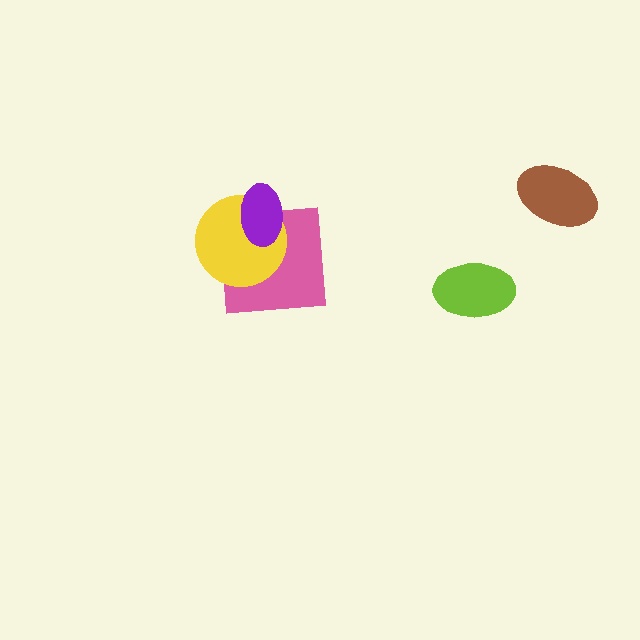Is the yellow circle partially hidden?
Yes, it is partially covered by another shape.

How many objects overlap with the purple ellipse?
2 objects overlap with the purple ellipse.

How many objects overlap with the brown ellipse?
0 objects overlap with the brown ellipse.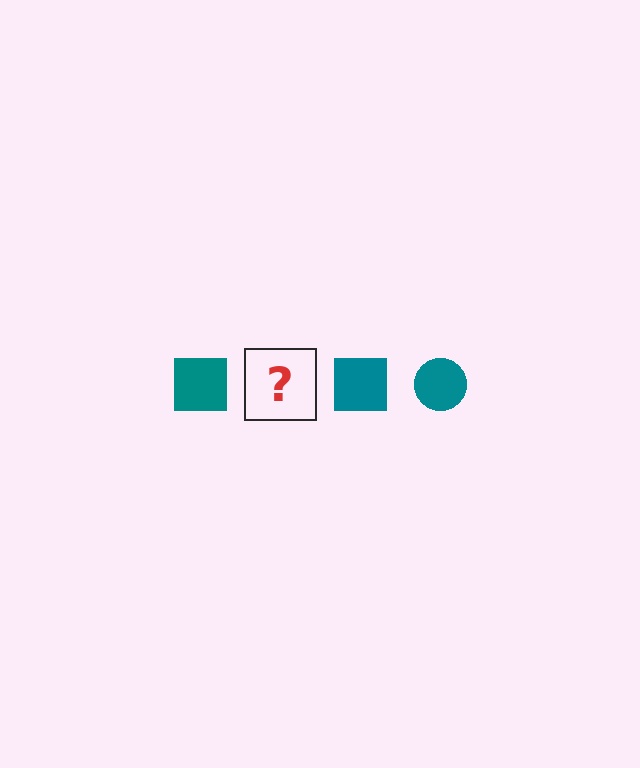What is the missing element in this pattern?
The missing element is a teal circle.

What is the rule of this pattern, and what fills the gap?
The rule is that the pattern cycles through square, circle shapes in teal. The gap should be filled with a teal circle.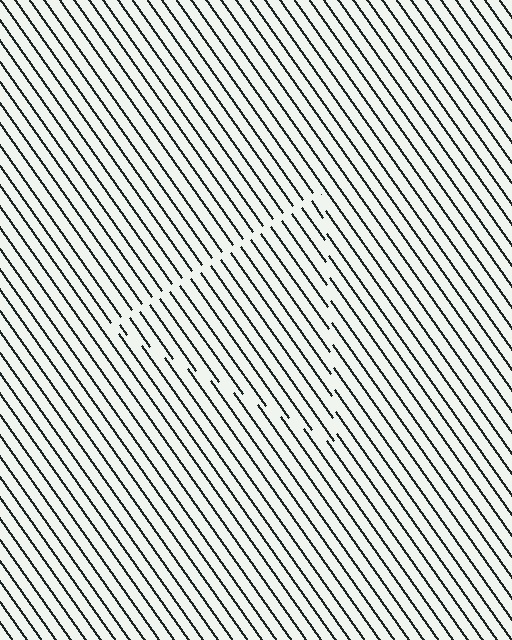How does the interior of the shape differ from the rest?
The interior of the shape contains the same grating, shifted by half a period — the contour is defined by the phase discontinuity where line-ends from the inner and outer gratings abut.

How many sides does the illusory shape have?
3 sides — the line-ends trace a triangle.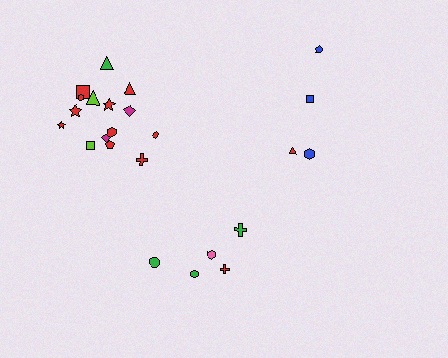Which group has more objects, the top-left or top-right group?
The top-left group.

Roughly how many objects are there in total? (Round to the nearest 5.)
Roughly 25 objects in total.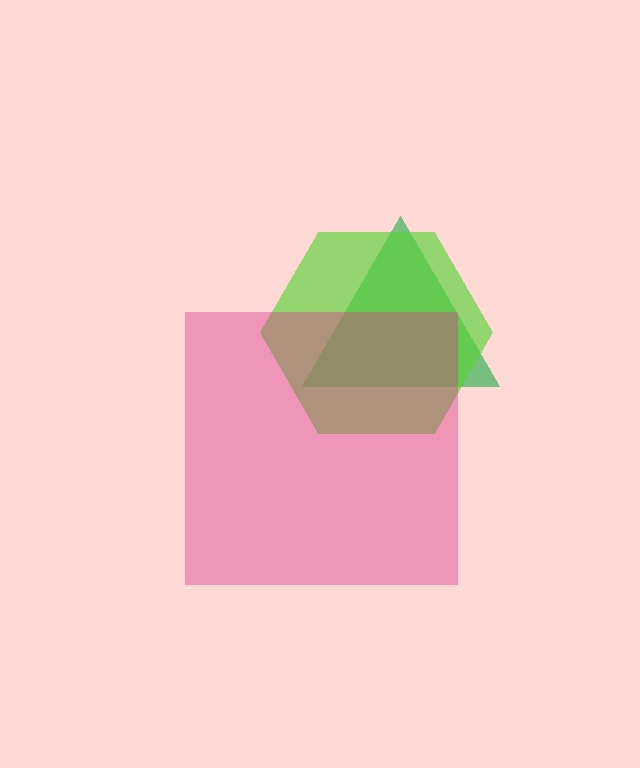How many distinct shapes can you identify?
There are 3 distinct shapes: a green triangle, a lime hexagon, a magenta square.